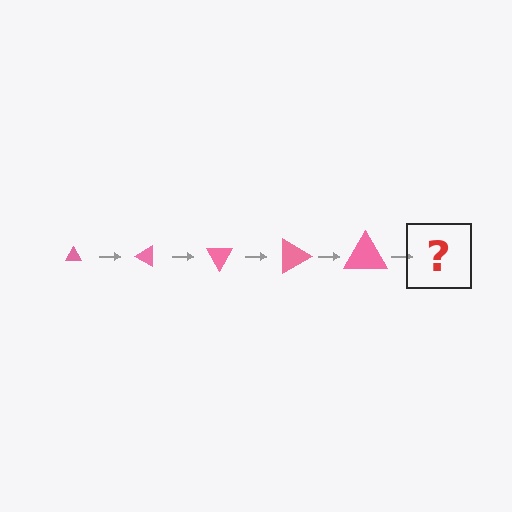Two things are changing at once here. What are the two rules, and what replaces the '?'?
The two rules are that the triangle grows larger each step and it rotates 30 degrees each step. The '?' should be a triangle, larger than the previous one and rotated 150 degrees from the start.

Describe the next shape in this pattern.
It should be a triangle, larger than the previous one and rotated 150 degrees from the start.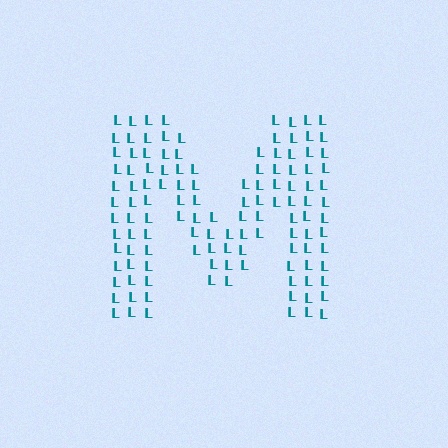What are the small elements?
The small elements are letter L's.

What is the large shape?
The large shape is the letter M.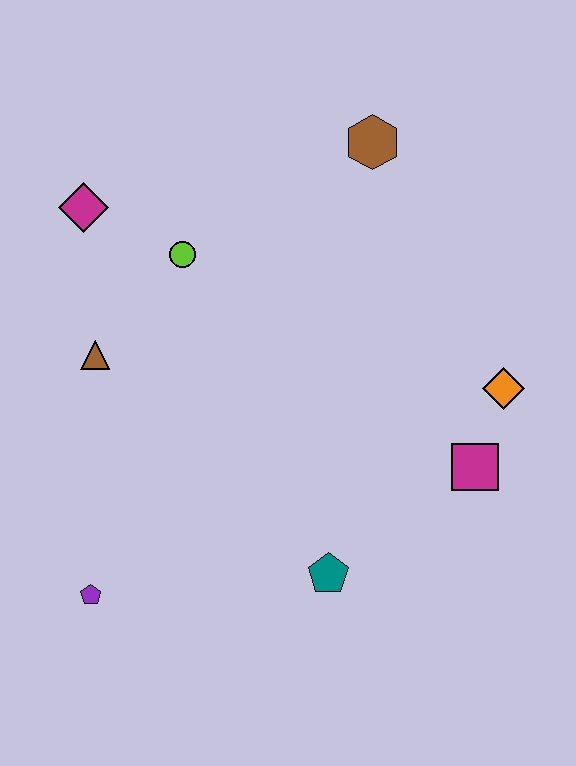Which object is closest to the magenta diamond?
The lime circle is closest to the magenta diamond.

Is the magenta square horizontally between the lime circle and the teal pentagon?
No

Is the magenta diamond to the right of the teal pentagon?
No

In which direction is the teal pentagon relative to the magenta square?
The teal pentagon is to the left of the magenta square.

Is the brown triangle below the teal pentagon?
No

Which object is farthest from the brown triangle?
The orange diamond is farthest from the brown triangle.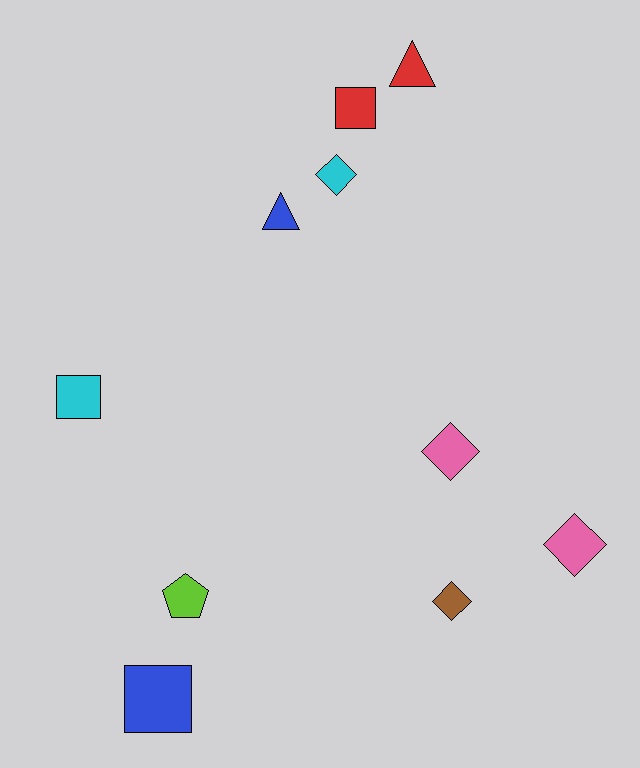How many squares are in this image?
There are 3 squares.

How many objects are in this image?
There are 10 objects.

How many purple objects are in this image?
There are no purple objects.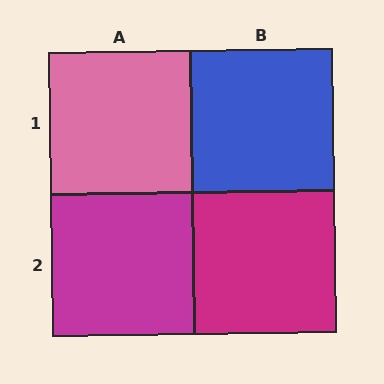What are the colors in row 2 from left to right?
Magenta, magenta.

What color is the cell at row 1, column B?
Blue.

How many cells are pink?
1 cell is pink.